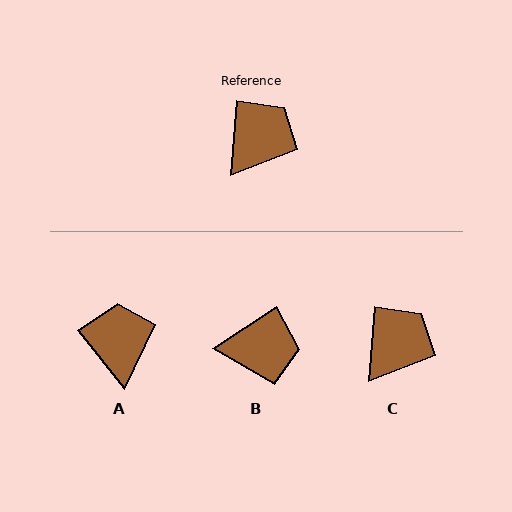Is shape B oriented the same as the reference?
No, it is off by about 52 degrees.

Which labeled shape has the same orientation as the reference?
C.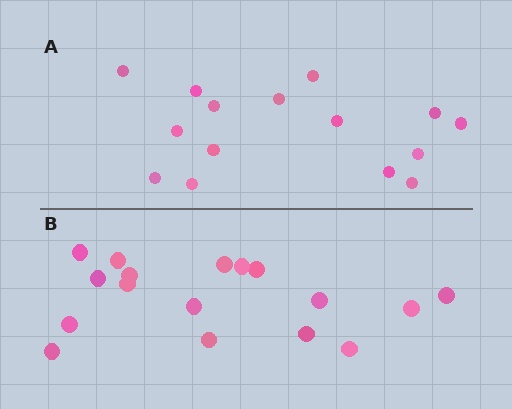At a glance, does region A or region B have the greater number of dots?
Region B (the bottom region) has more dots.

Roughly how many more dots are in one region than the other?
Region B has just a few more — roughly 2 or 3 more dots than region A.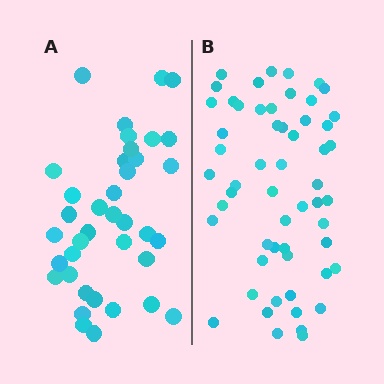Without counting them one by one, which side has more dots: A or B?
Region B (the right region) has more dots.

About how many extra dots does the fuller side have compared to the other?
Region B has approximately 20 more dots than region A.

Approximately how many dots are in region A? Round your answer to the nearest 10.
About 40 dots. (The exact count is 38, which rounds to 40.)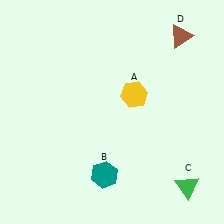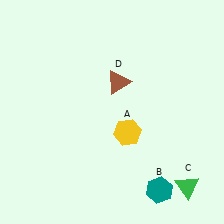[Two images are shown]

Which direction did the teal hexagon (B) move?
The teal hexagon (B) moved right.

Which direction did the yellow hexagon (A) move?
The yellow hexagon (A) moved down.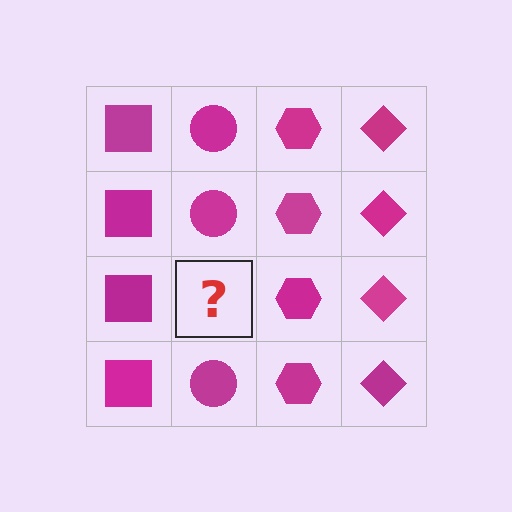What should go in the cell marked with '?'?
The missing cell should contain a magenta circle.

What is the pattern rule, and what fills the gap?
The rule is that each column has a consistent shape. The gap should be filled with a magenta circle.